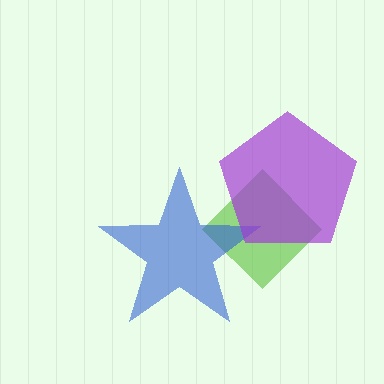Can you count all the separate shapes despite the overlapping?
Yes, there are 3 separate shapes.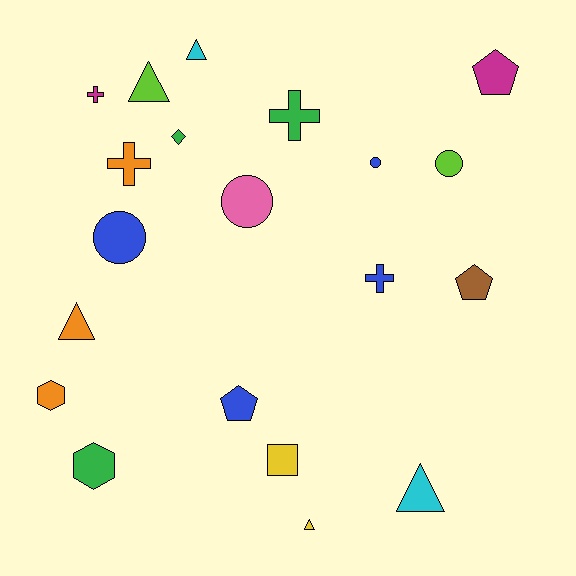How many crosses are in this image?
There are 4 crosses.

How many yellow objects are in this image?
There are 2 yellow objects.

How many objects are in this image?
There are 20 objects.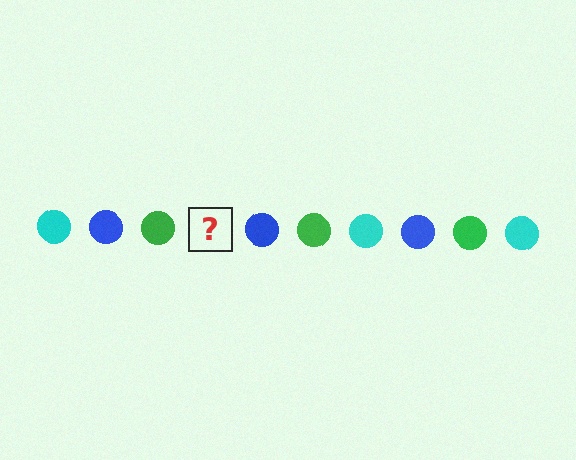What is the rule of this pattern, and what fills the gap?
The rule is that the pattern cycles through cyan, blue, green circles. The gap should be filled with a cyan circle.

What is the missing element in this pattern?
The missing element is a cyan circle.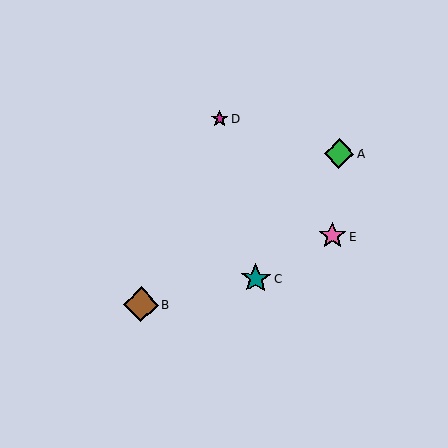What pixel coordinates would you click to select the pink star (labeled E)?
Click at (332, 236) to select the pink star E.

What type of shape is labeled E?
Shape E is a pink star.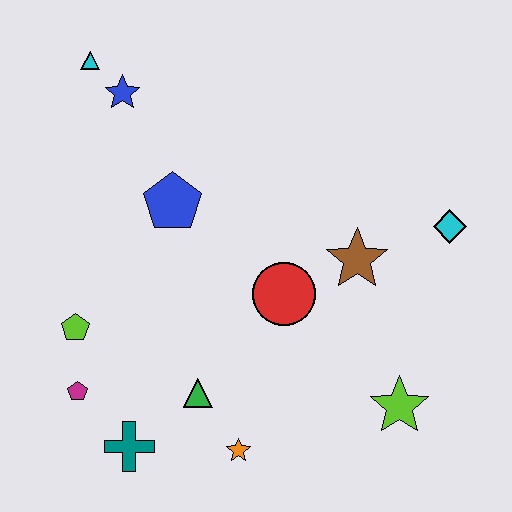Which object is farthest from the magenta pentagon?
The cyan diamond is farthest from the magenta pentagon.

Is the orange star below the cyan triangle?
Yes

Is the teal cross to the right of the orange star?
No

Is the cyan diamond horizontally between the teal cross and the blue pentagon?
No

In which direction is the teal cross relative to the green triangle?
The teal cross is to the left of the green triangle.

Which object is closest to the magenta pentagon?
The lime pentagon is closest to the magenta pentagon.